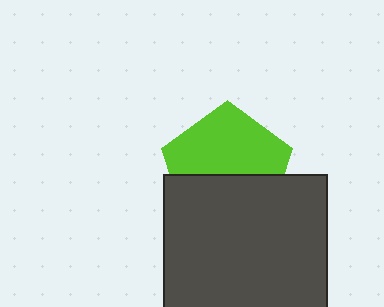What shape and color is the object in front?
The object in front is a dark gray square.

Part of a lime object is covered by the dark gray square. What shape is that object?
It is a pentagon.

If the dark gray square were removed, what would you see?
You would see the complete lime pentagon.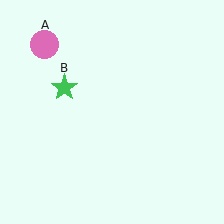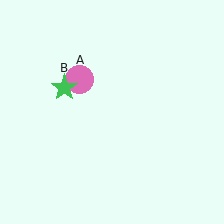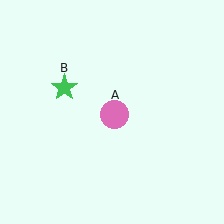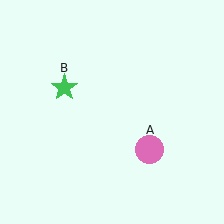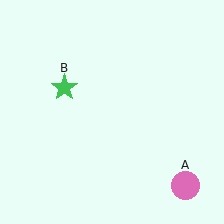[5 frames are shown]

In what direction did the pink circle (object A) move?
The pink circle (object A) moved down and to the right.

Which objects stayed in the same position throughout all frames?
Green star (object B) remained stationary.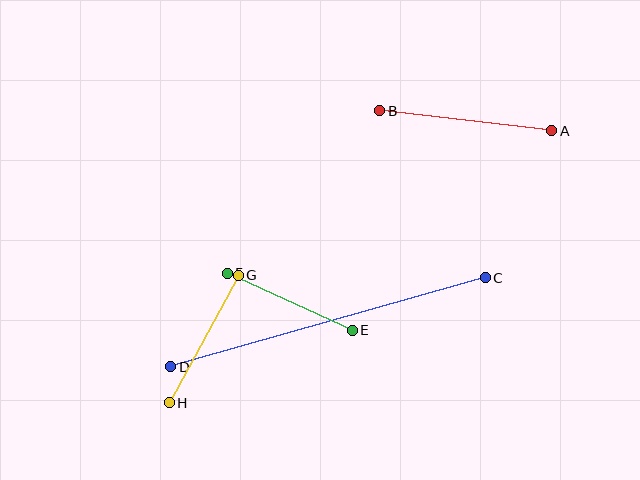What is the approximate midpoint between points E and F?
The midpoint is at approximately (290, 302) pixels.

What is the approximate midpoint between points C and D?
The midpoint is at approximately (328, 322) pixels.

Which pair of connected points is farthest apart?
Points C and D are farthest apart.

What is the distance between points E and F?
The distance is approximately 137 pixels.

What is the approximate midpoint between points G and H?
The midpoint is at approximately (204, 339) pixels.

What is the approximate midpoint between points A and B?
The midpoint is at approximately (466, 121) pixels.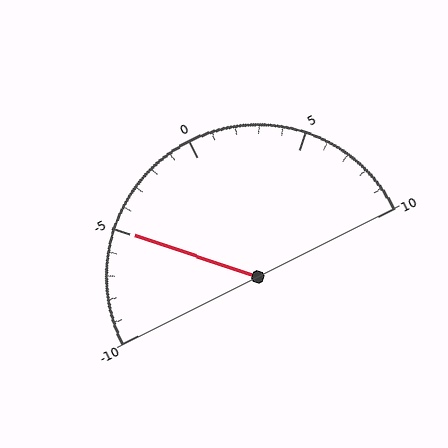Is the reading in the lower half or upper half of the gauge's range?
The reading is in the lower half of the range (-10 to 10).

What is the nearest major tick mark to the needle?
The nearest major tick mark is -5.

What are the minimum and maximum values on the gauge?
The gauge ranges from -10 to 10.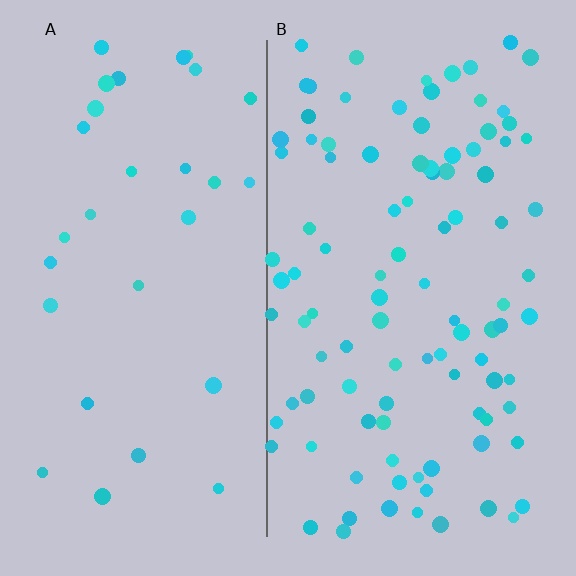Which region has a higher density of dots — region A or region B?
B (the right).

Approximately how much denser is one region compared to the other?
Approximately 3.2× — region B over region A.